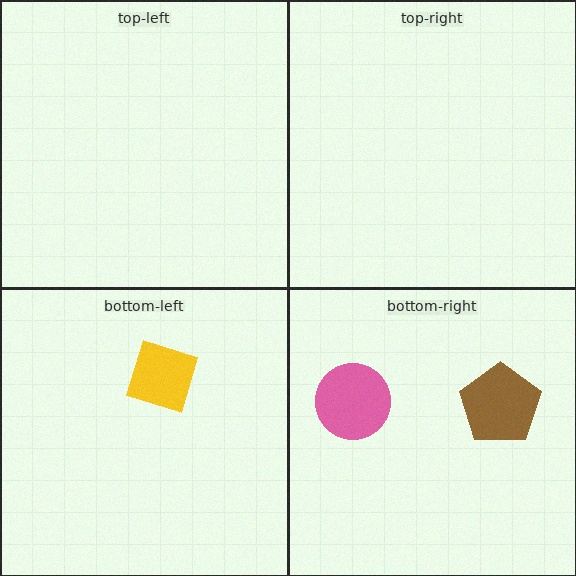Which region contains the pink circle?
The bottom-right region.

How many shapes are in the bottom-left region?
1.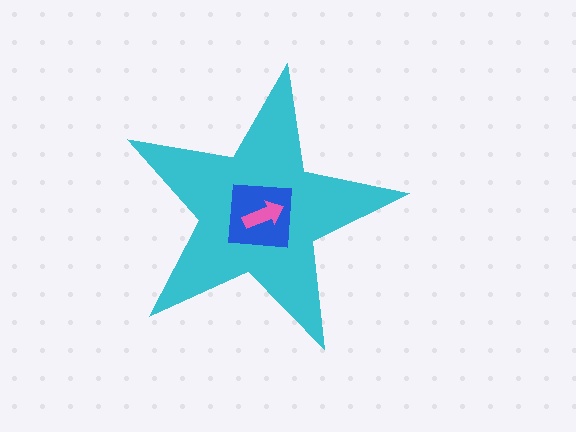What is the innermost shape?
The pink arrow.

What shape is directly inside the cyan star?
The blue square.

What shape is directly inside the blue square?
The pink arrow.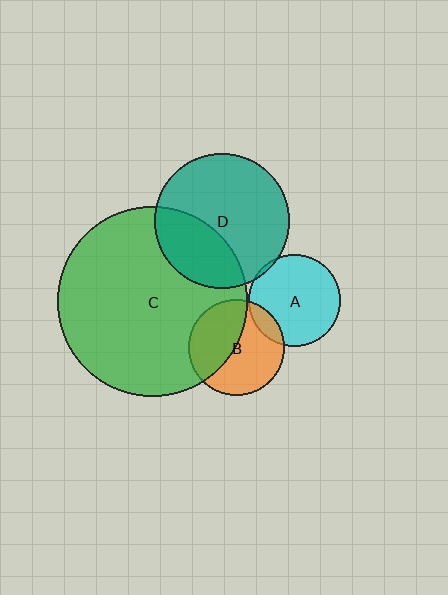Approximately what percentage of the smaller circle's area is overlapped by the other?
Approximately 5%.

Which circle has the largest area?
Circle C (green).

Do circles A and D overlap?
Yes.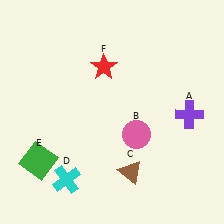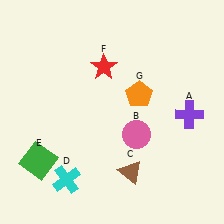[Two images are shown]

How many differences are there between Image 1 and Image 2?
There is 1 difference between the two images.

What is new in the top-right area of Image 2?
An orange pentagon (G) was added in the top-right area of Image 2.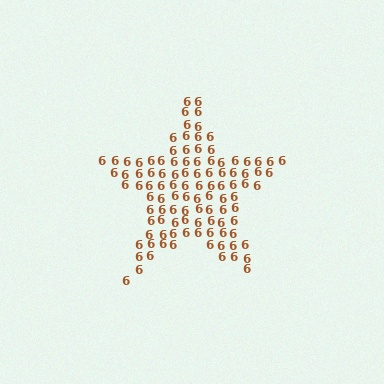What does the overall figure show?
The overall figure shows a star.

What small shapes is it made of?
It is made of small digit 6's.